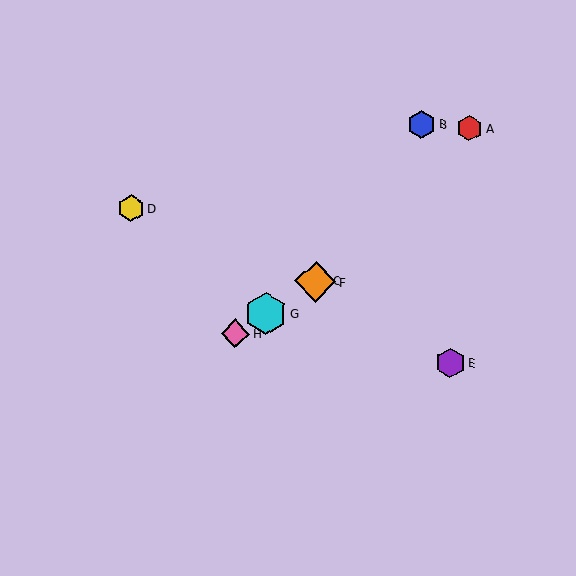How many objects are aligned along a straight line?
4 objects (C, F, G, H) are aligned along a straight line.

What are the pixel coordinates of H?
Object H is at (235, 334).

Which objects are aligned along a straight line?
Objects C, F, G, H are aligned along a straight line.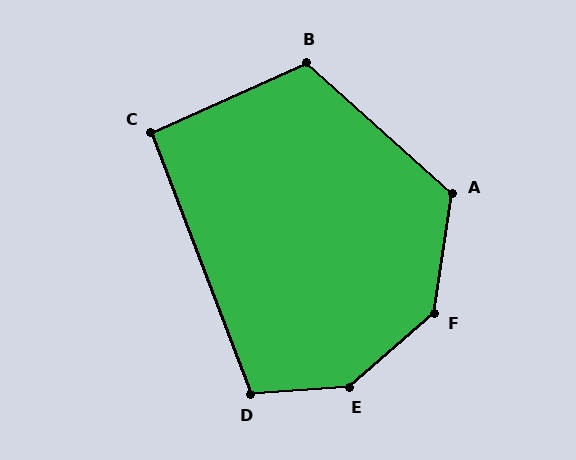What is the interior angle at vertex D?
Approximately 107 degrees (obtuse).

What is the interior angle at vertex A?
Approximately 123 degrees (obtuse).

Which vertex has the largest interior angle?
E, at approximately 143 degrees.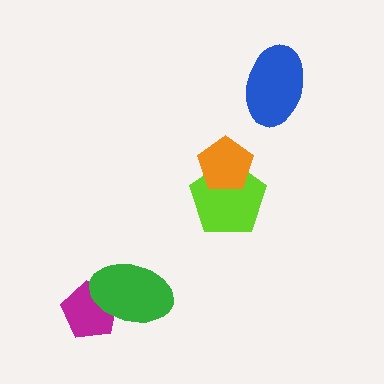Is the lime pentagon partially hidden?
Yes, it is partially covered by another shape.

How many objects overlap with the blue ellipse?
0 objects overlap with the blue ellipse.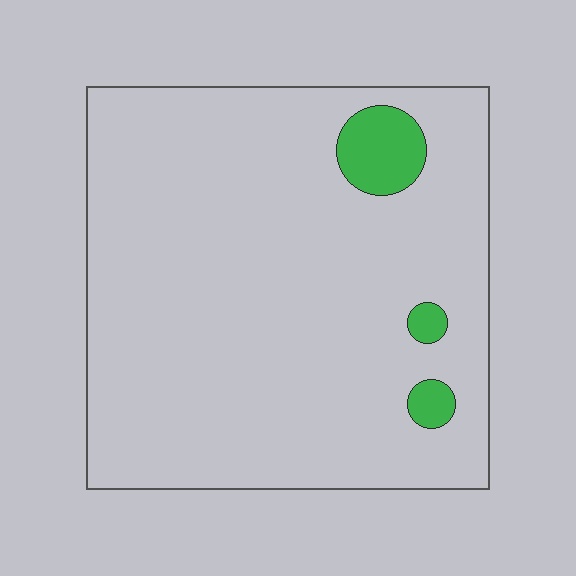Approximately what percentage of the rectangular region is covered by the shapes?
Approximately 5%.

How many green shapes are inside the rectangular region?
3.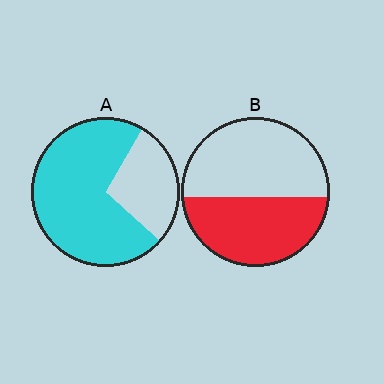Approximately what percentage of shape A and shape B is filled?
A is approximately 70% and B is approximately 45%.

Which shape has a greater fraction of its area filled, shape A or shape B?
Shape A.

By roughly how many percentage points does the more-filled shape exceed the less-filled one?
By roughly 25 percentage points (A over B).